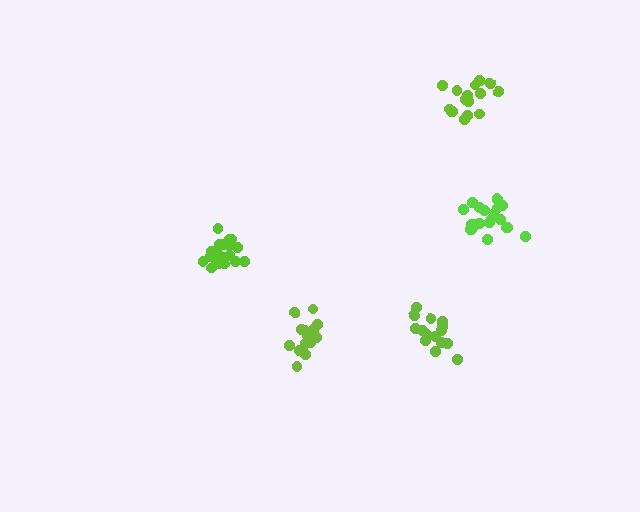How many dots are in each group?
Group 1: 20 dots, Group 2: 16 dots, Group 3: 16 dots, Group 4: 15 dots, Group 5: 20 dots (87 total).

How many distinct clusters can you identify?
There are 5 distinct clusters.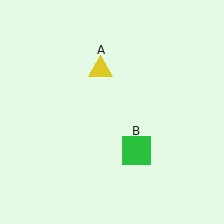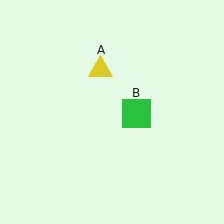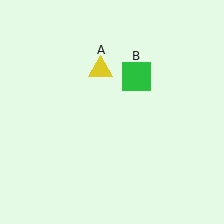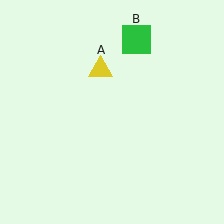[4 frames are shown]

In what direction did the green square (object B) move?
The green square (object B) moved up.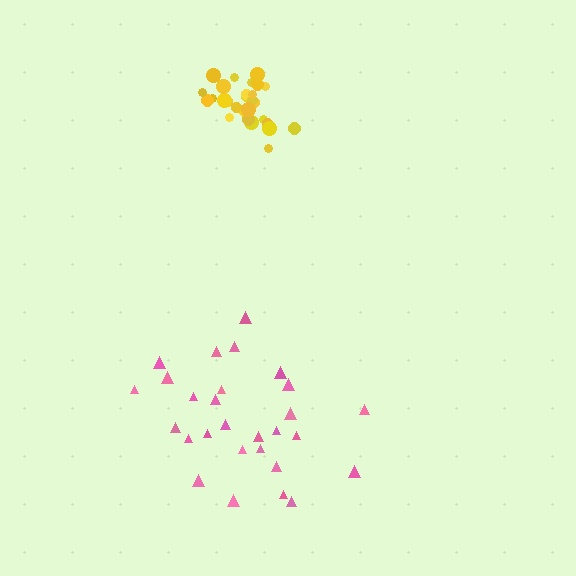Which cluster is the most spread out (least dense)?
Pink.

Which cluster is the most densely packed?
Yellow.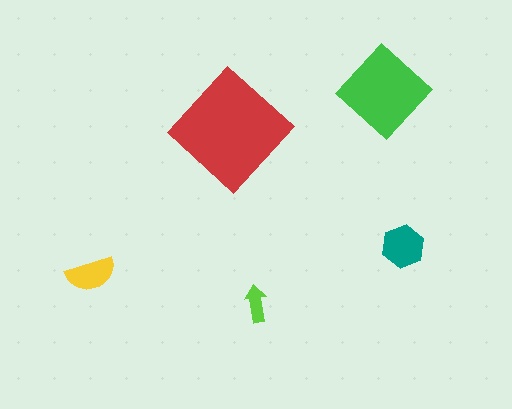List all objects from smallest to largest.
The lime arrow, the yellow semicircle, the teal hexagon, the green diamond, the red diamond.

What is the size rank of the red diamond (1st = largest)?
1st.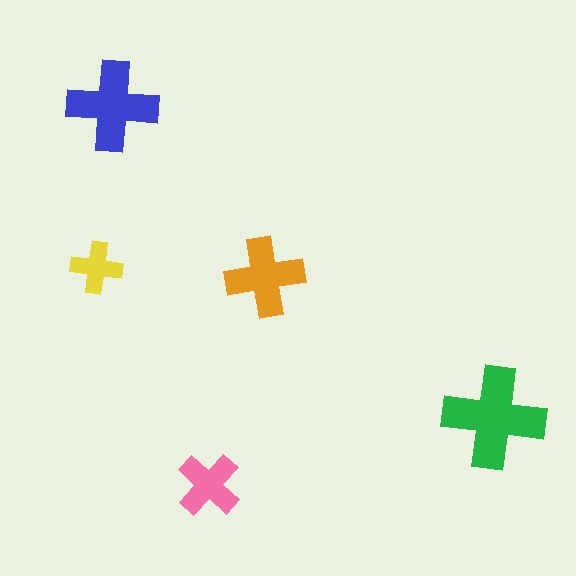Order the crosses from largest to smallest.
the green one, the blue one, the orange one, the pink one, the yellow one.